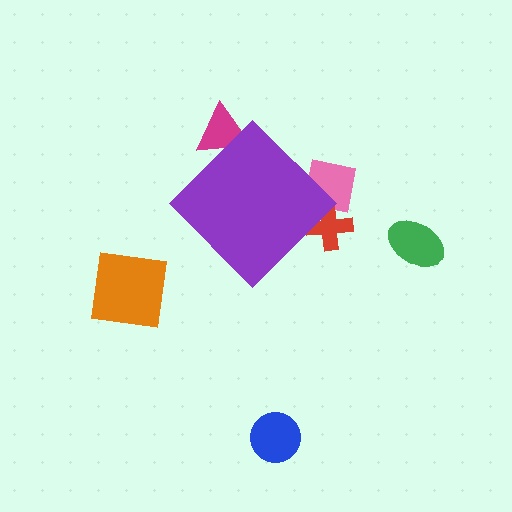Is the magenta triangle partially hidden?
Yes, the magenta triangle is partially hidden behind the purple diamond.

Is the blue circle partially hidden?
No, the blue circle is fully visible.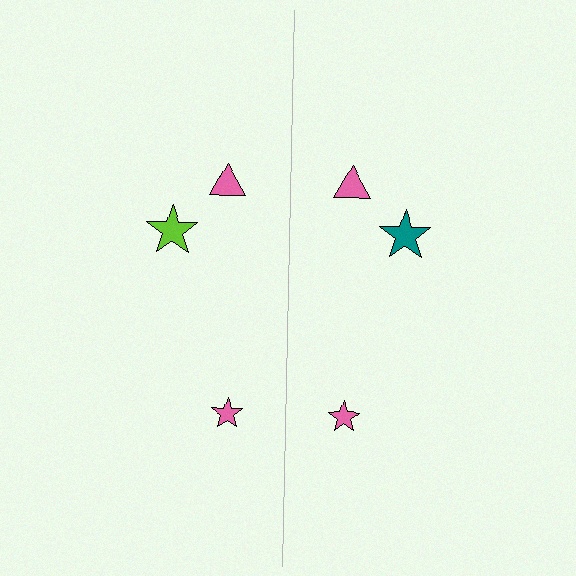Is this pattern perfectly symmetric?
No, the pattern is not perfectly symmetric. The teal star on the right side breaks the symmetry — its mirror counterpart is lime.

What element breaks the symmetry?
The teal star on the right side breaks the symmetry — its mirror counterpart is lime.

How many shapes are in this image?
There are 6 shapes in this image.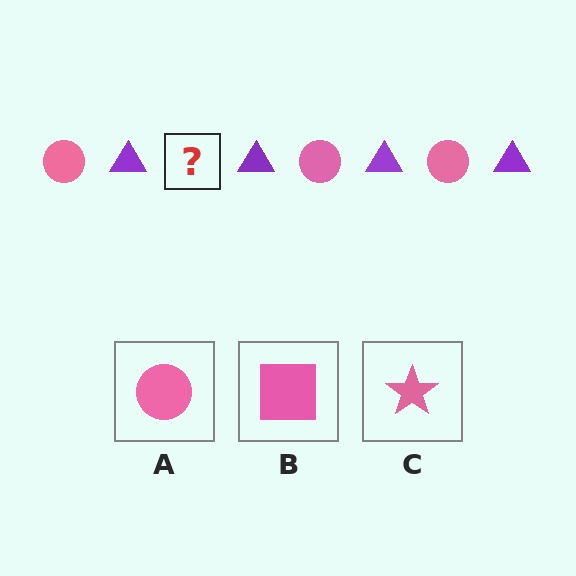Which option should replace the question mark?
Option A.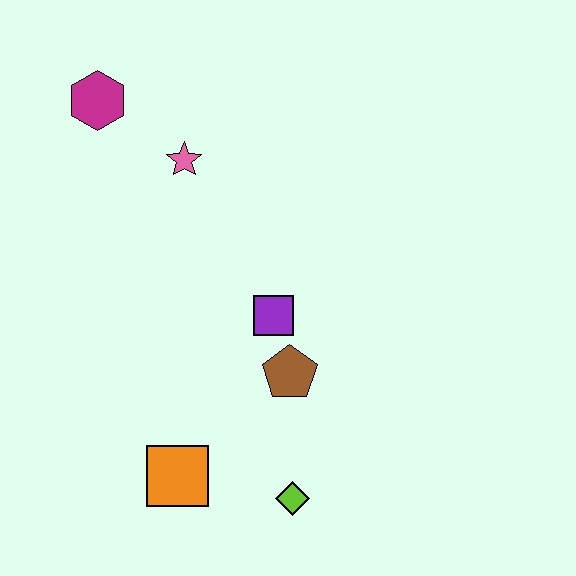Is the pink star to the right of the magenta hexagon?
Yes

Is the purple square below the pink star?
Yes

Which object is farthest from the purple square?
The magenta hexagon is farthest from the purple square.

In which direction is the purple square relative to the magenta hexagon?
The purple square is below the magenta hexagon.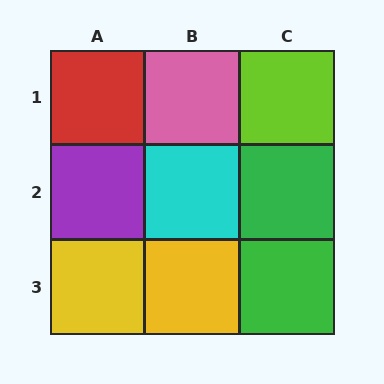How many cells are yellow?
2 cells are yellow.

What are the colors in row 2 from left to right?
Purple, cyan, green.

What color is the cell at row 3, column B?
Yellow.